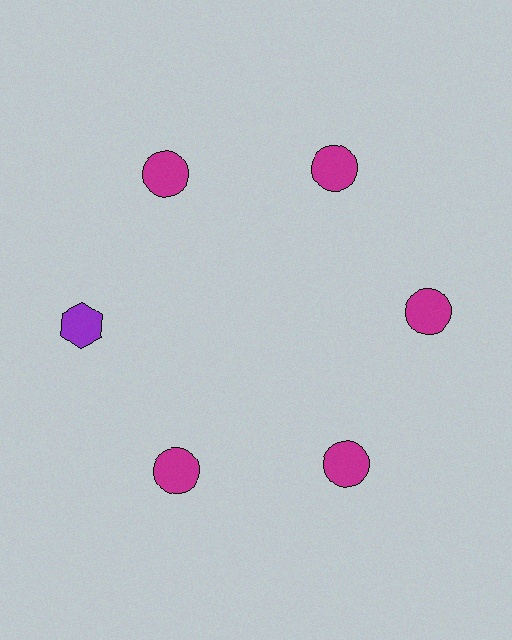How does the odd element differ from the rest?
It differs in both color (purple instead of magenta) and shape (hexagon instead of circle).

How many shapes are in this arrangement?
There are 6 shapes arranged in a ring pattern.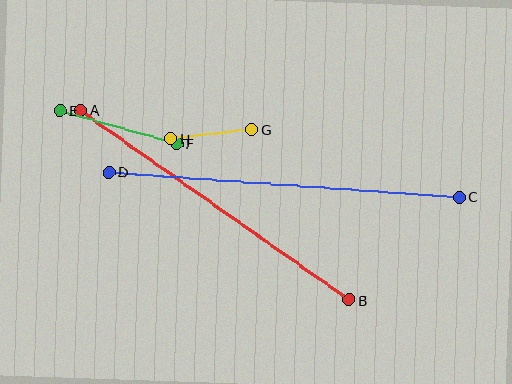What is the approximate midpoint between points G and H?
The midpoint is at approximately (211, 134) pixels.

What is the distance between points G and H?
The distance is approximately 82 pixels.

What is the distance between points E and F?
The distance is approximately 121 pixels.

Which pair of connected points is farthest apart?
Points C and D are farthest apart.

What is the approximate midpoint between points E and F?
The midpoint is at approximately (118, 127) pixels.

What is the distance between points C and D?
The distance is approximately 351 pixels.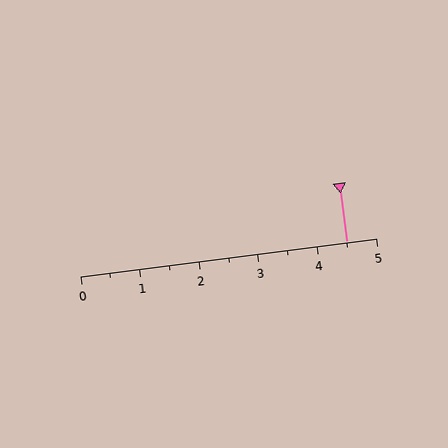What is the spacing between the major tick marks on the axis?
The major ticks are spaced 1 apart.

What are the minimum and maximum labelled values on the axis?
The axis runs from 0 to 5.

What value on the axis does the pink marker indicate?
The marker indicates approximately 4.5.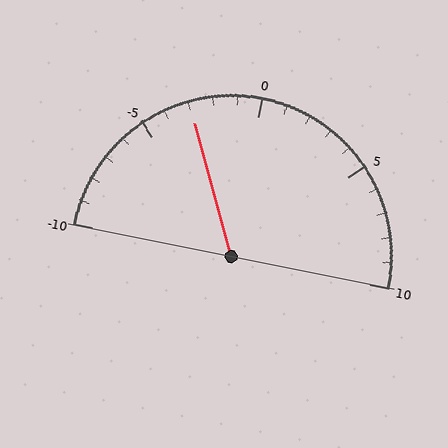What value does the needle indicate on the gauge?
The needle indicates approximately -3.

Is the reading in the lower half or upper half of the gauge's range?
The reading is in the lower half of the range (-10 to 10).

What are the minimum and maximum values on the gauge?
The gauge ranges from -10 to 10.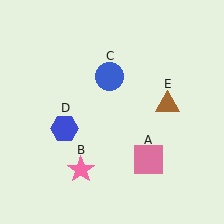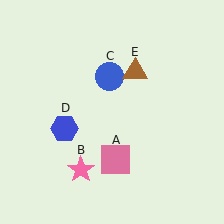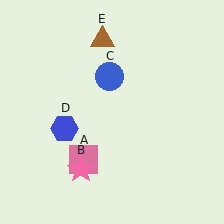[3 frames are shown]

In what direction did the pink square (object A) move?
The pink square (object A) moved left.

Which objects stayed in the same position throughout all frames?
Pink star (object B) and blue circle (object C) and blue hexagon (object D) remained stationary.